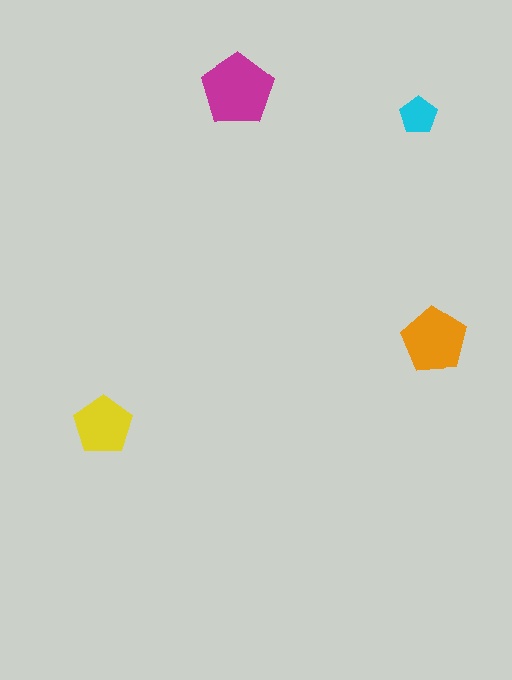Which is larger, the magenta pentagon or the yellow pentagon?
The magenta one.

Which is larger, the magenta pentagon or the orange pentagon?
The magenta one.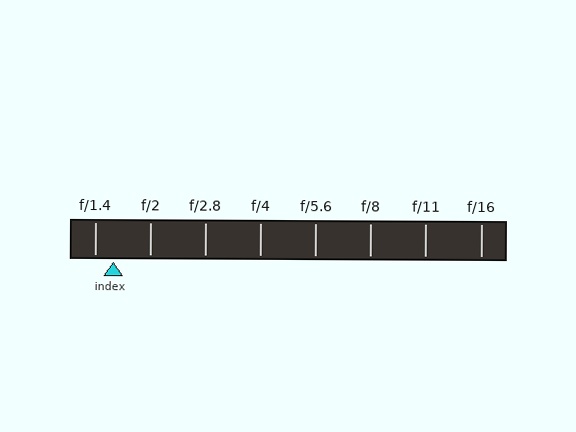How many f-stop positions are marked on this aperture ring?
There are 8 f-stop positions marked.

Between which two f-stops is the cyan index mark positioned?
The index mark is between f/1.4 and f/2.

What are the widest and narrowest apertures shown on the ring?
The widest aperture shown is f/1.4 and the narrowest is f/16.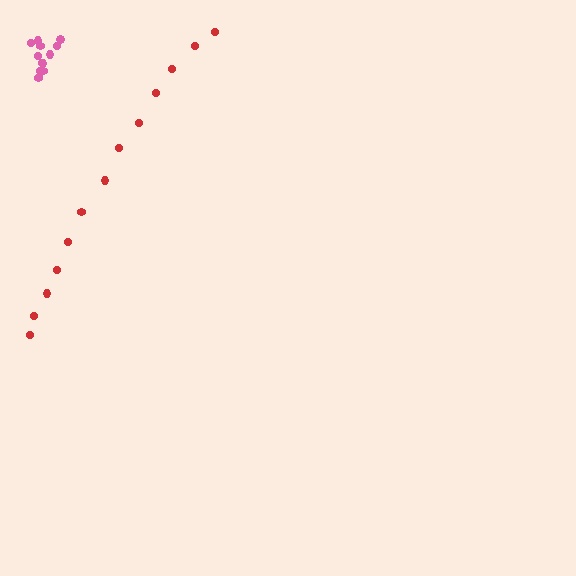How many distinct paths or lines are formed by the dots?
There are 2 distinct paths.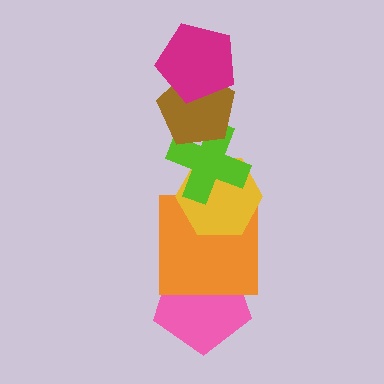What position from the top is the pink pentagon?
The pink pentagon is 6th from the top.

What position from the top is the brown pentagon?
The brown pentagon is 2nd from the top.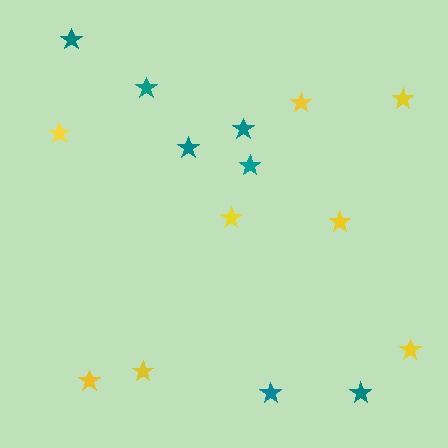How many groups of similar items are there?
There are 2 groups: one group of yellow stars (8) and one group of teal stars (7).